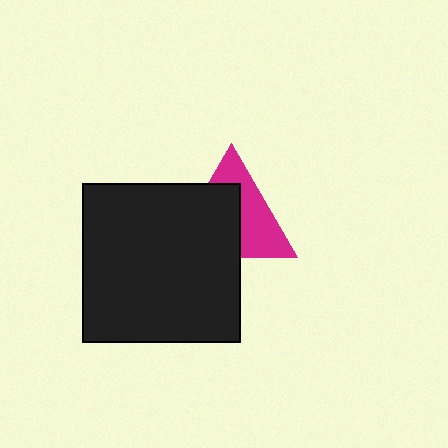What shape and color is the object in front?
The object in front is a black square.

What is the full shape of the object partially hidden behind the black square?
The partially hidden object is a magenta triangle.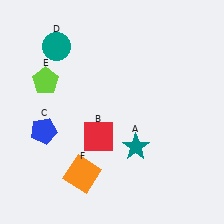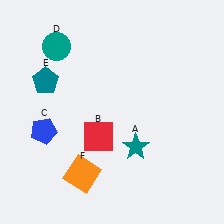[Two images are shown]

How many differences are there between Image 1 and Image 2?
There is 1 difference between the two images.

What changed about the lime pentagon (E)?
In Image 1, E is lime. In Image 2, it changed to teal.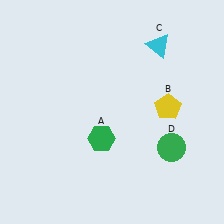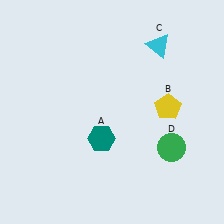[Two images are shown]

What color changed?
The hexagon (A) changed from green in Image 1 to teal in Image 2.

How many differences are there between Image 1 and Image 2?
There is 1 difference between the two images.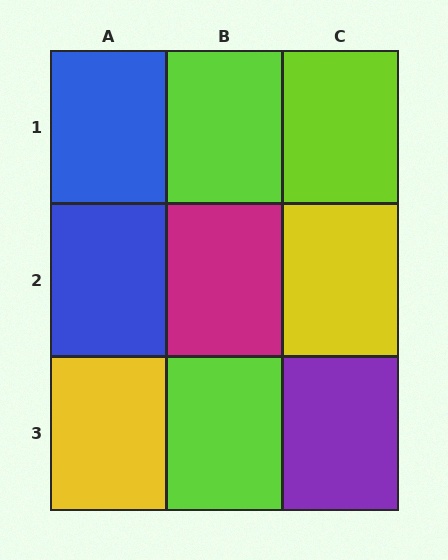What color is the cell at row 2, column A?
Blue.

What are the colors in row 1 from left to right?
Blue, lime, lime.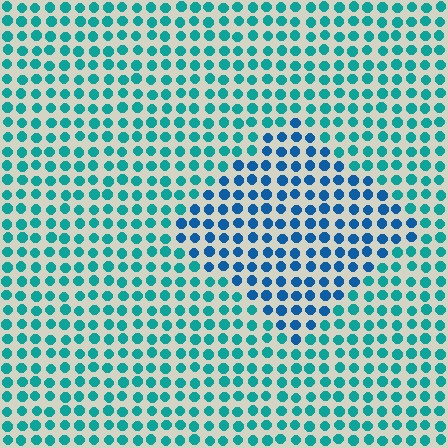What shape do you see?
I see a diamond.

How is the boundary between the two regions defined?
The boundary is defined purely by a slight shift in hue (about 32 degrees). Spacing, size, and orientation are identical on both sides.